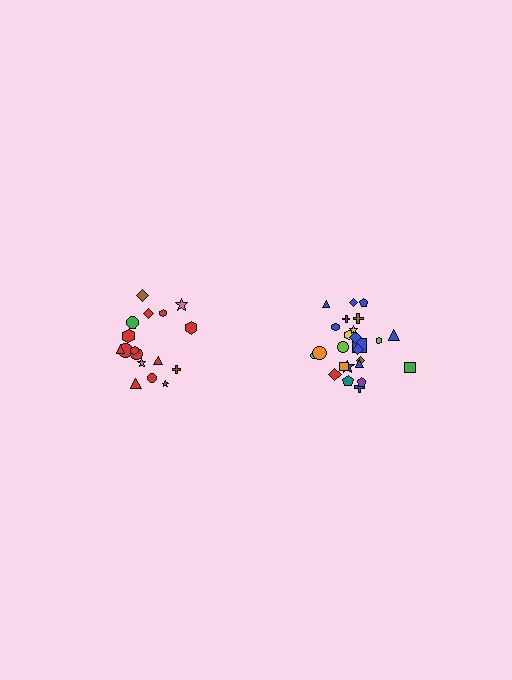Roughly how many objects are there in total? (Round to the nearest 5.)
Roughly 45 objects in total.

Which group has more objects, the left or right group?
The right group.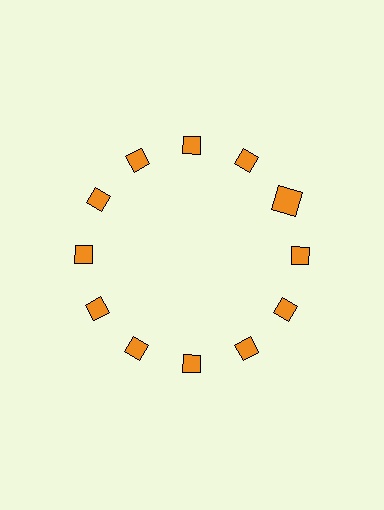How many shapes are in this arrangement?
There are 12 shapes arranged in a ring pattern.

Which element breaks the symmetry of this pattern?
The orange square at roughly the 2 o'clock position breaks the symmetry. All other shapes are orange diamonds.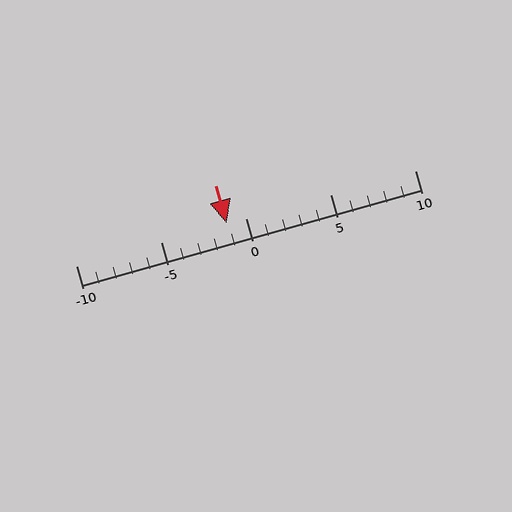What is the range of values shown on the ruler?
The ruler shows values from -10 to 10.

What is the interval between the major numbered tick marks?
The major tick marks are spaced 5 units apart.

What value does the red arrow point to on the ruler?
The red arrow points to approximately -1.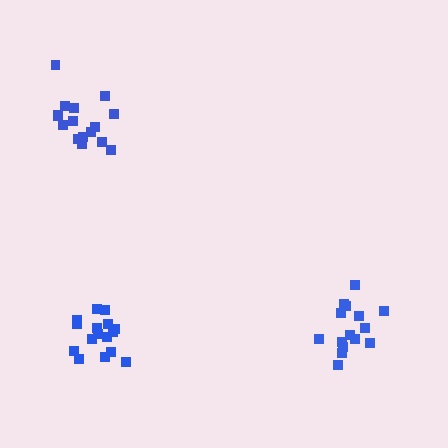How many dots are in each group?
Group 1: 15 dots, Group 2: 16 dots, Group 3: 16 dots (47 total).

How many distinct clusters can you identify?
There are 3 distinct clusters.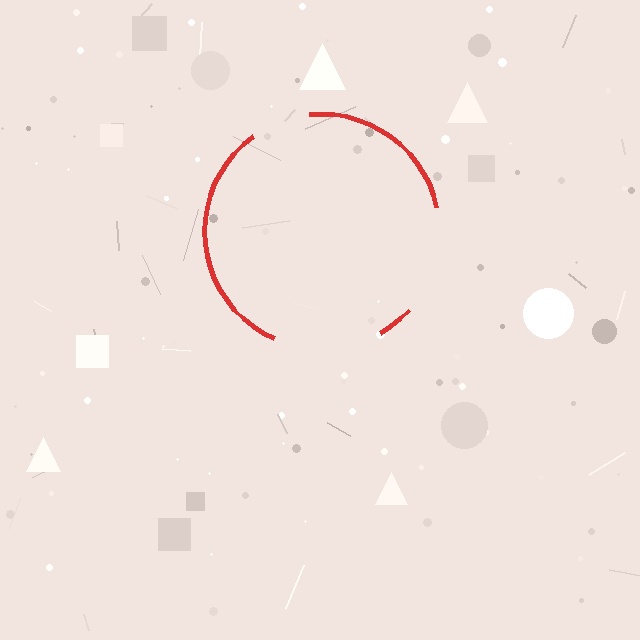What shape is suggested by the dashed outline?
The dashed outline suggests a circle.